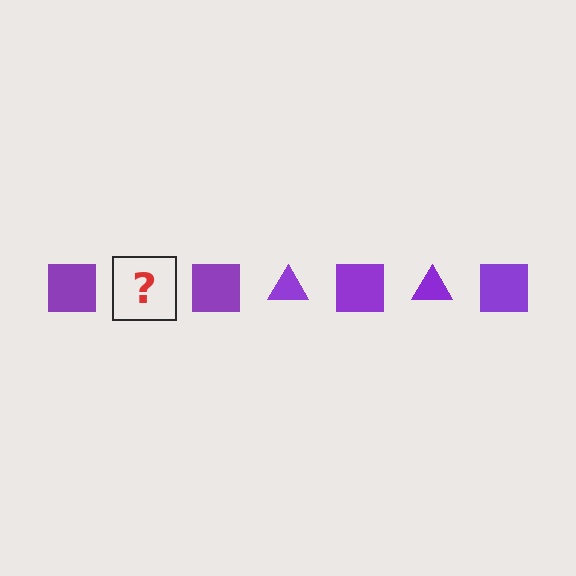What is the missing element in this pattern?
The missing element is a purple triangle.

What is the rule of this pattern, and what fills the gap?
The rule is that the pattern cycles through square, triangle shapes in purple. The gap should be filled with a purple triangle.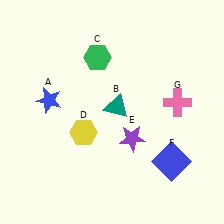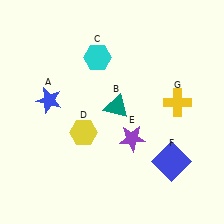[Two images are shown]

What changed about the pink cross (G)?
In Image 1, G is pink. In Image 2, it changed to yellow.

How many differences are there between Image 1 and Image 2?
There are 2 differences between the two images.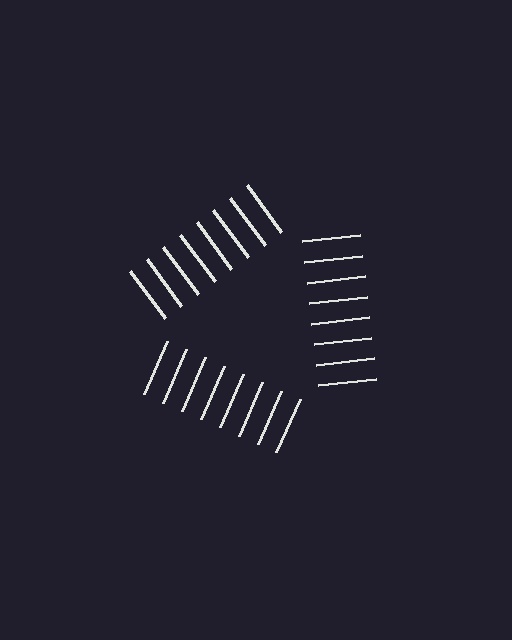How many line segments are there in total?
24 — 8 along each of the 3 edges.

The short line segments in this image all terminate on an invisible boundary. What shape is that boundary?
An illusory triangle — the line segments terminate on its edges but no continuous stroke is drawn.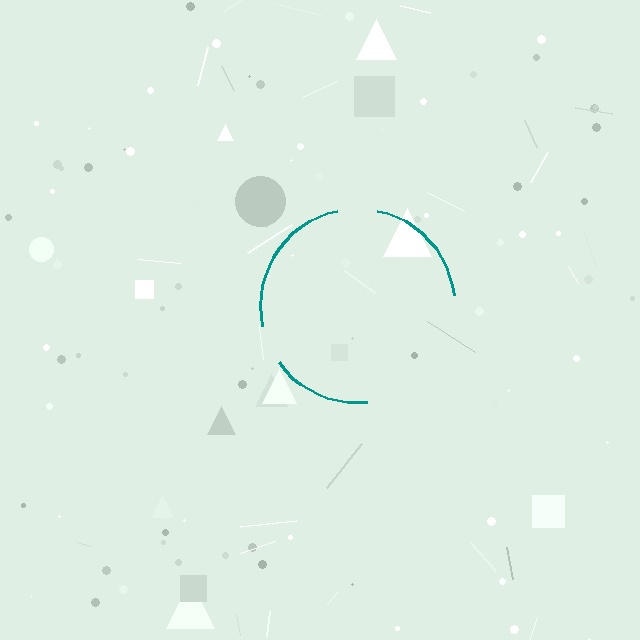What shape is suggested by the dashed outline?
The dashed outline suggests a circle.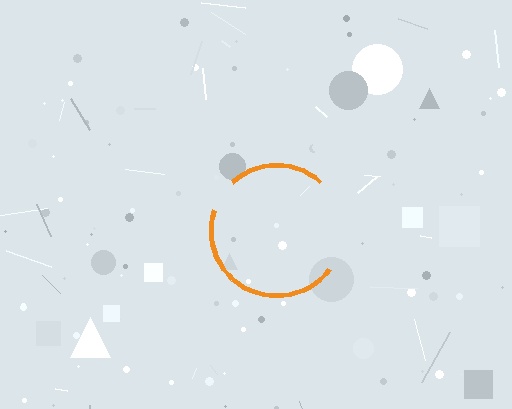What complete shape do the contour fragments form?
The contour fragments form a circle.